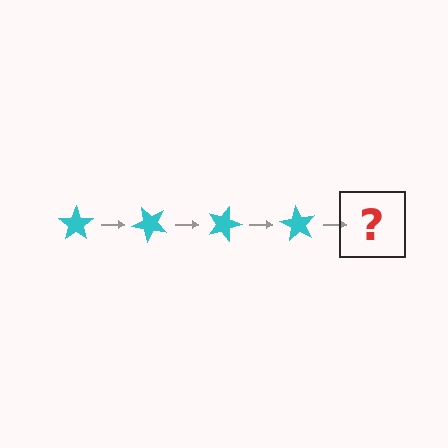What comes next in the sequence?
The next element should be a cyan star rotated 180 degrees.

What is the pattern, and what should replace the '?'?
The pattern is that the star rotates 45 degrees each step. The '?' should be a cyan star rotated 180 degrees.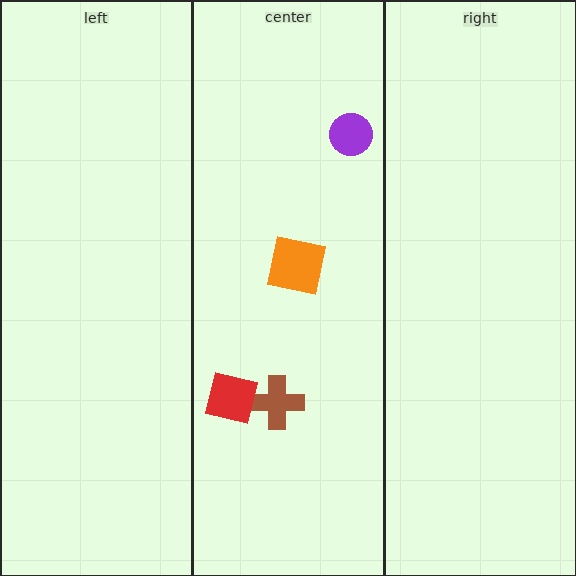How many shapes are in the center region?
4.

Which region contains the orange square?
The center region.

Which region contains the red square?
The center region.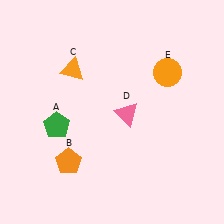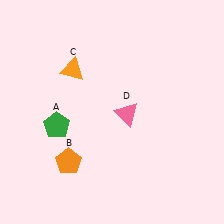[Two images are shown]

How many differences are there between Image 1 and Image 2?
There is 1 difference between the two images.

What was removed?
The orange circle (E) was removed in Image 2.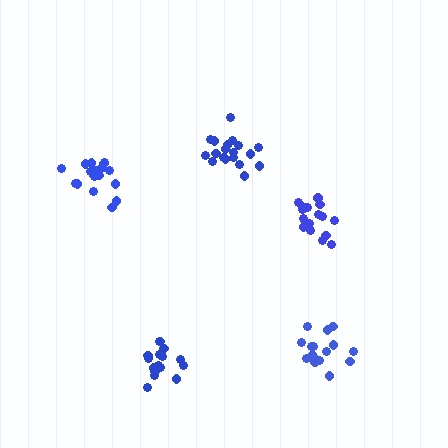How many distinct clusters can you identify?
There are 5 distinct clusters.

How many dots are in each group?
Group 1: 19 dots, Group 2: 20 dots, Group 3: 17 dots, Group 4: 16 dots, Group 5: 16 dots (88 total).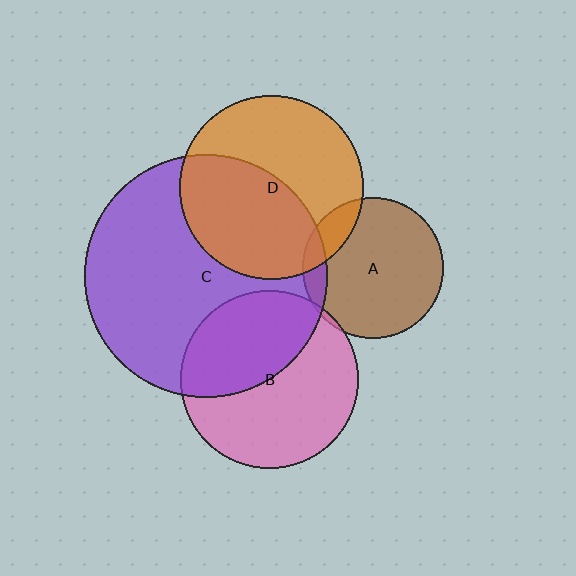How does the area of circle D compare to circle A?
Approximately 1.7 times.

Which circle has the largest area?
Circle C (purple).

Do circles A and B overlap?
Yes.